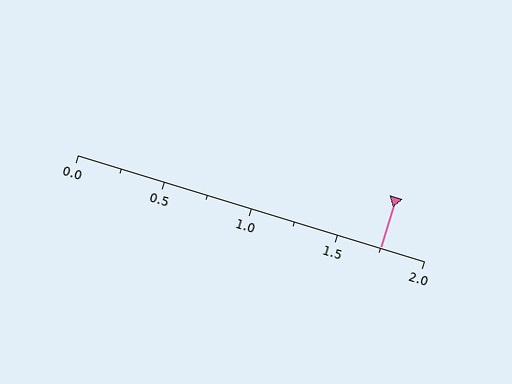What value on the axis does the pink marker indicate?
The marker indicates approximately 1.75.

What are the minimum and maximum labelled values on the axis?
The axis runs from 0.0 to 2.0.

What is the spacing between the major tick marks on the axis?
The major ticks are spaced 0.5 apart.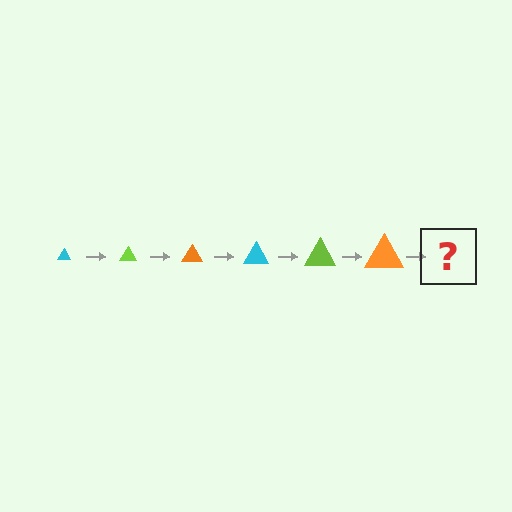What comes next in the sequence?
The next element should be a cyan triangle, larger than the previous one.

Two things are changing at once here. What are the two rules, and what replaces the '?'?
The two rules are that the triangle grows larger each step and the color cycles through cyan, lime, and orange. The '?' should be a cyan triangle, larger than the previous one.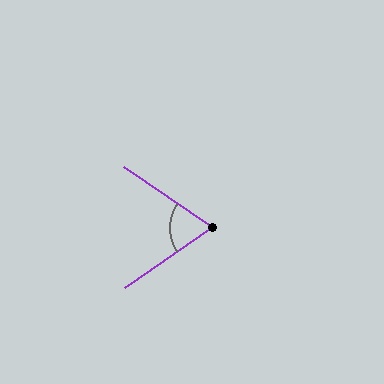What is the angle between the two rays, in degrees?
Approximately 69 degrees.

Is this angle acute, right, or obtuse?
It is acute.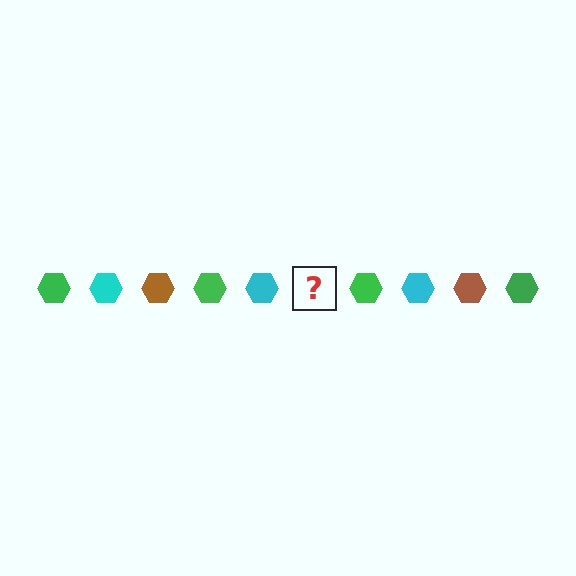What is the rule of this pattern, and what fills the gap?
The rule is that the pattern cycles through green, cyan, brown hexagons. The gap should be filled with a brown hexagon.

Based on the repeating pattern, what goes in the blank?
The blank should be a brown hexagon.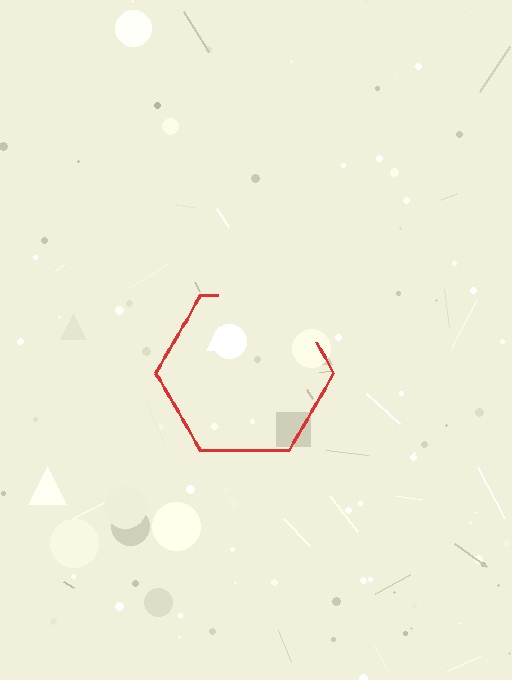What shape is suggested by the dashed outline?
The dashed outline suggests a hexagon.